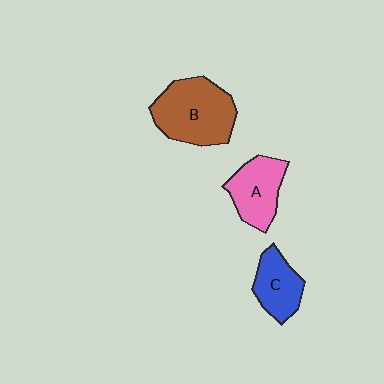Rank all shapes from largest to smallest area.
From largest to smallest: B (brown), A (pink), C (blue).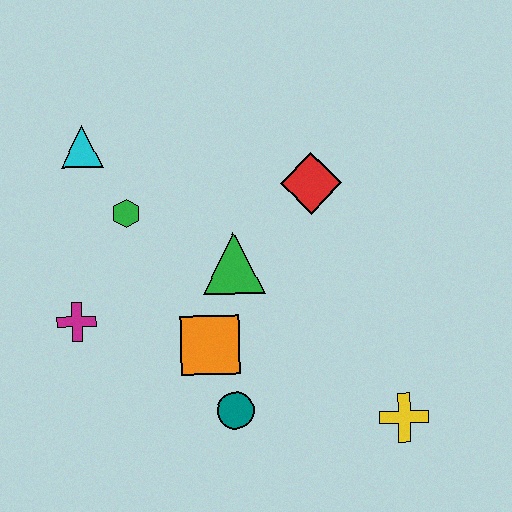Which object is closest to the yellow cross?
The teal circle is closest to the yellow cross.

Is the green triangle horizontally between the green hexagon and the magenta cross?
No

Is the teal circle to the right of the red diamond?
No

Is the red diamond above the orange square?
Yes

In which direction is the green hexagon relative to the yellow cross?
The green hexagon is to the left of the yellow cross.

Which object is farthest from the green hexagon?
The yellow cross is farthest from the green hexagon.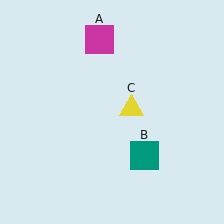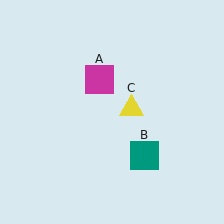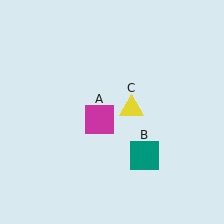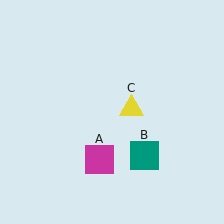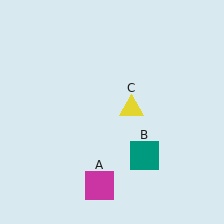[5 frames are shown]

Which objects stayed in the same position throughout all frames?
Teal square (object B) and yellow triangle (object C) remained stationary.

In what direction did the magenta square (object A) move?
The magenta square (object A) moved down.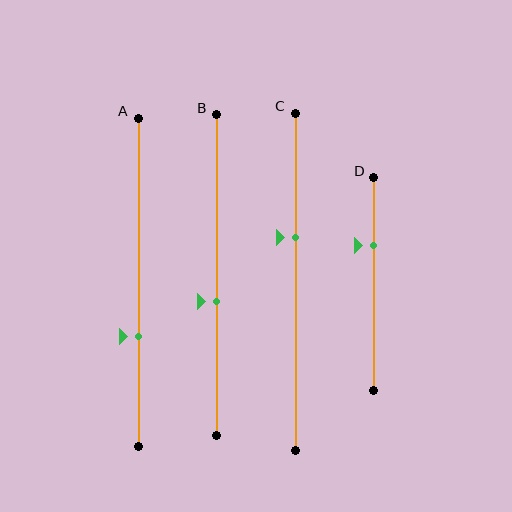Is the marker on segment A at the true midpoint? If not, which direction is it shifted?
No, the marker on segment A is shifted downward by about 16% of the segment length.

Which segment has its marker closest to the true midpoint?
Segment B has its marker closest to the true midpoint.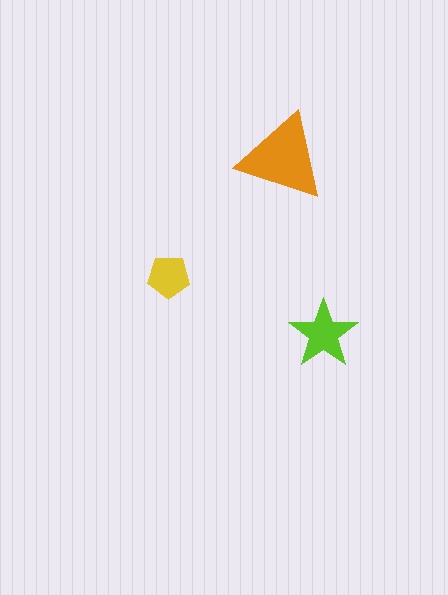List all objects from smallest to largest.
The yellow pentagon, the lime star, the orange triangle.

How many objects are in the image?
There are 3 objects in the image.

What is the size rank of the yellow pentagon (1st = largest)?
3rd.